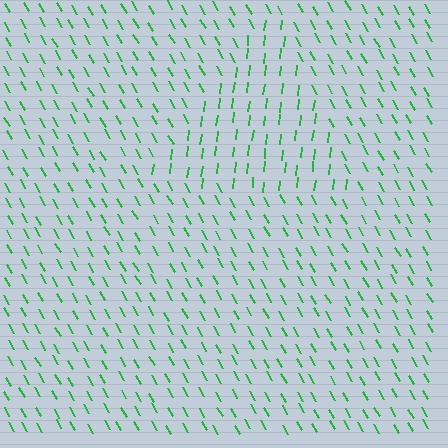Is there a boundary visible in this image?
Yes, there is a texture boundary formed by a change in line orientation.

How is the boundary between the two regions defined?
The boundary is defined purely by a change in line orientation (approximately 36 degrees difference). All lines are the same color and thickness.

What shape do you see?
I see a triangle.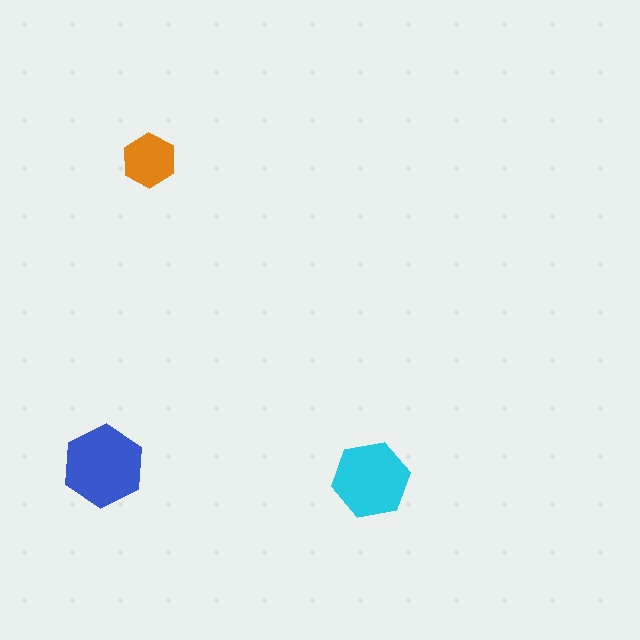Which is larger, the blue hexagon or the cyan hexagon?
The blue one.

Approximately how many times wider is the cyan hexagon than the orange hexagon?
About 1.5 times wider.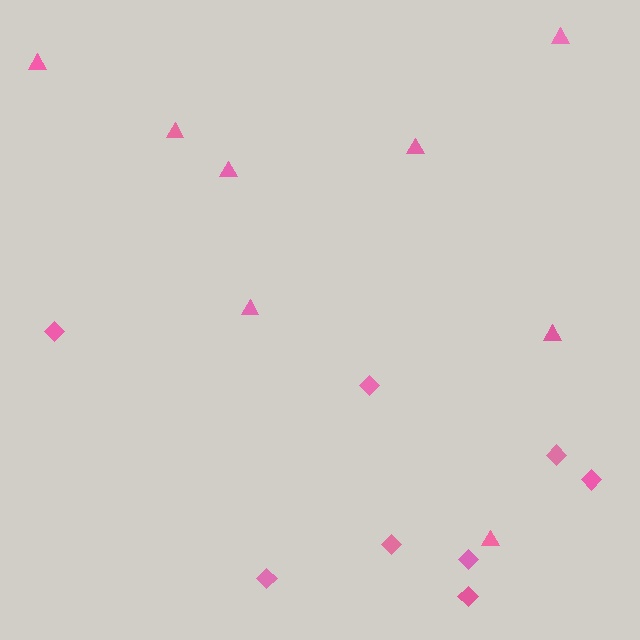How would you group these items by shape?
There are 2 groups: one group of triangles (8) and one group of diamonds (8).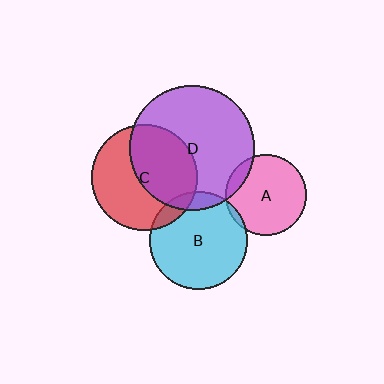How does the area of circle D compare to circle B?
Approximately 1.6 times.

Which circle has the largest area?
Circle D (purple).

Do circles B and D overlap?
Yes.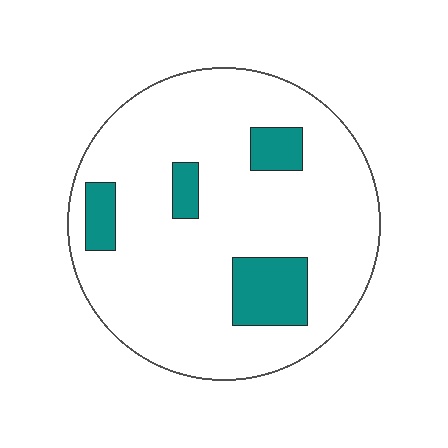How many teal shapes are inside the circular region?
4.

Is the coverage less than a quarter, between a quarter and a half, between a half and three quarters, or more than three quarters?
Less than a quarter.